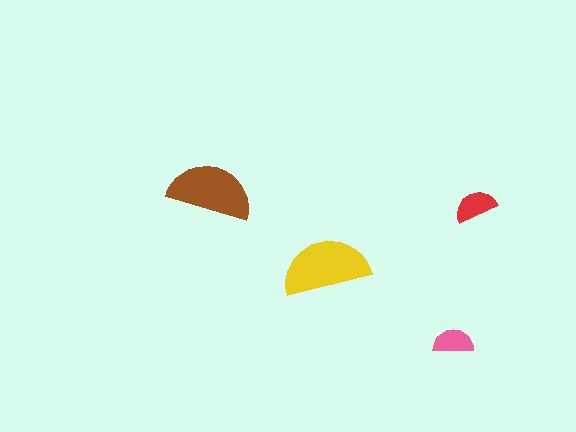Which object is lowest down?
The pink semicircle is bottommost.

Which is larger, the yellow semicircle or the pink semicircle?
The yellow one.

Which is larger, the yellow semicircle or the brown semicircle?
The yellow one.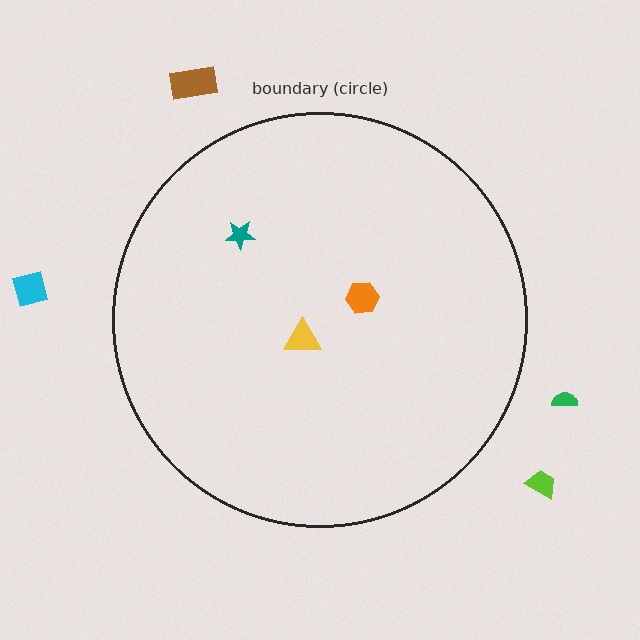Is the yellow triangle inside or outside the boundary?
Inside.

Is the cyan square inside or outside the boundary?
Outside.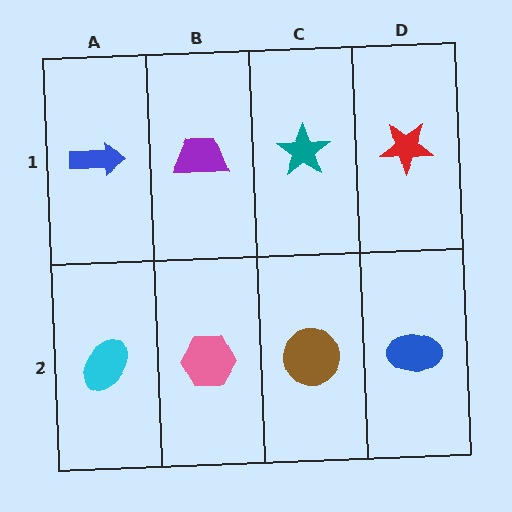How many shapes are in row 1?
4 shapes.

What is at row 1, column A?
A blue arrow.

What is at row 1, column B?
A purple trapezoid.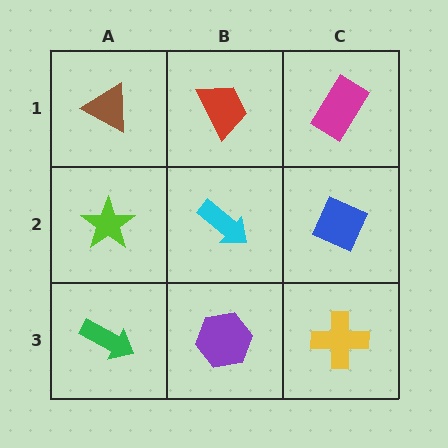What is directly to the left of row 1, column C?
A red trapezoid.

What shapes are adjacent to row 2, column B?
A red trapezoid (row 1, column B), a purple hexagon (row 3, column B), a lime star (row 2, column A), a blue diamond (row 2, column C).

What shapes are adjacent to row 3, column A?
A lime star (row 2, column A), a purple hexagon (row 3, column B).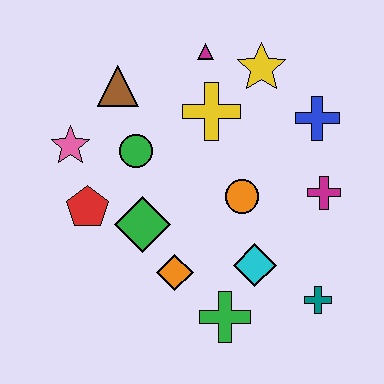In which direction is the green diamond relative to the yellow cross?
The green diamond is below the yellow cross.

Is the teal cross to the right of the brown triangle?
Yes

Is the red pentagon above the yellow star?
No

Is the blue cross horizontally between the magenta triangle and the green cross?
No